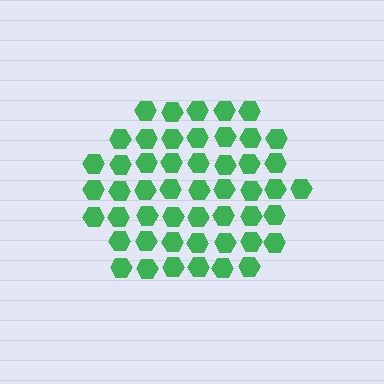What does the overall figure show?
The overall figure shows a hexagon.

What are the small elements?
The small elements are hexagons.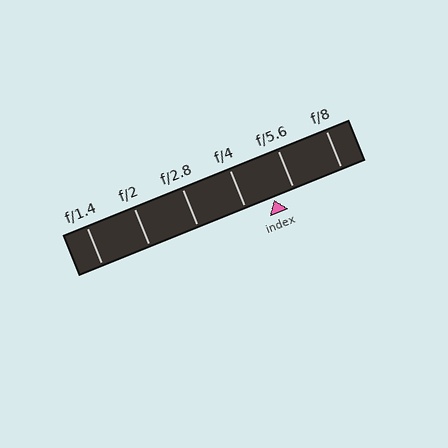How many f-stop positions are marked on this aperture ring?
There are 6 f-stop positions marked.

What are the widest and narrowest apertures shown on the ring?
The widest aperture shown is f/1.4 and the narrowest is f/8.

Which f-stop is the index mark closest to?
The index mark is closest to f/5.6.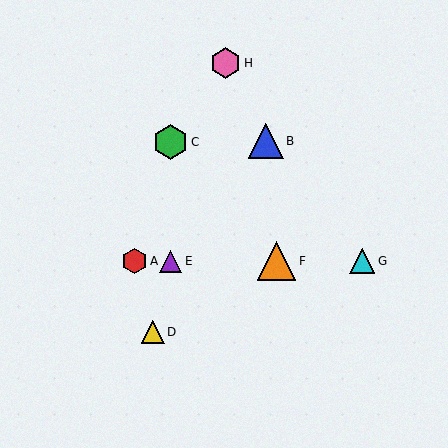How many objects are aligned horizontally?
4 objects (A, E, F, G) are aligned horizontally.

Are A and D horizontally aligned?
No, A is at y≈261 and D is at y≈332.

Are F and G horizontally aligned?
Yes, both are at y≈261.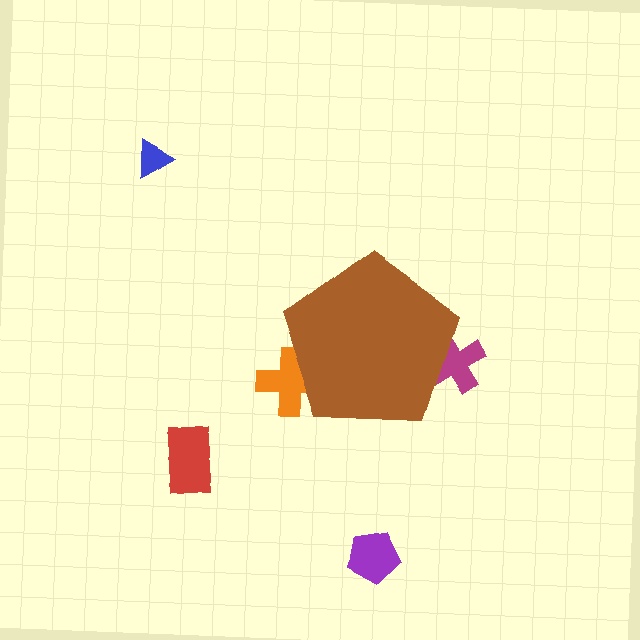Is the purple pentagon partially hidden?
No, the purple pentagon is fully visible.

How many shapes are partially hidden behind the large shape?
2 shapes are partially hidden.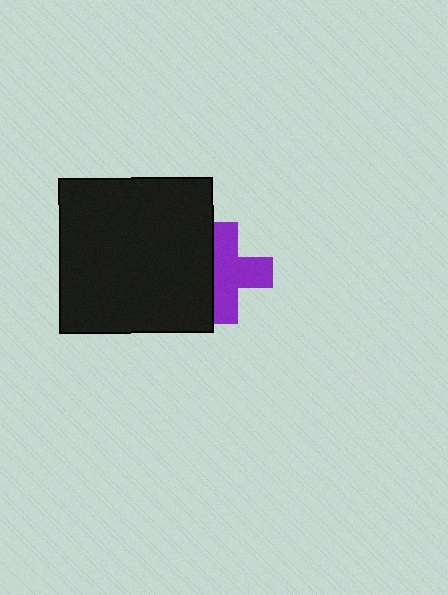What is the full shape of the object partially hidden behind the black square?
The partially hidden object is a purple cross.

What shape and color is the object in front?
The object in front is a black square.